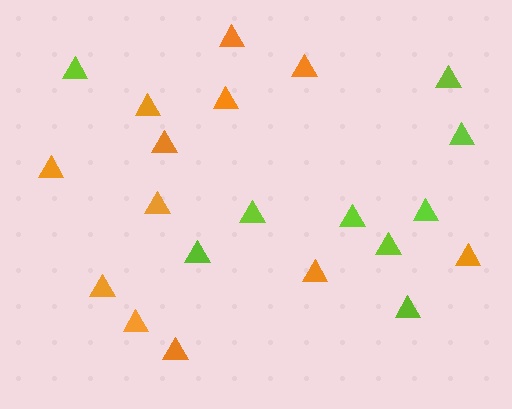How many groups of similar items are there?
There are 2 groups: one group of orange triangles (12) and one group of lime triangles (9).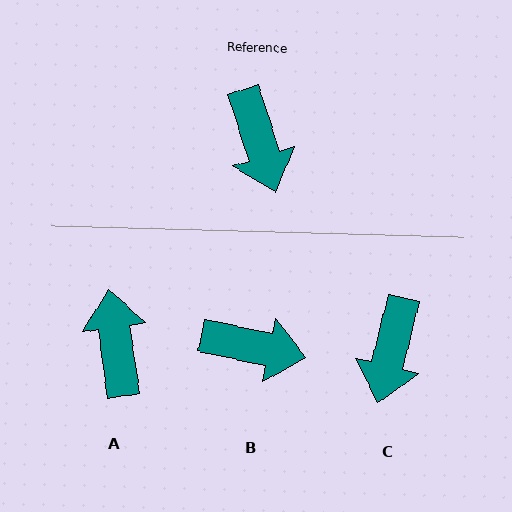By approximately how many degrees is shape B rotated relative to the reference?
Approximately 60 degrees counter-clockwise.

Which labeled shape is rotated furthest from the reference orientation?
A, about 171 degrees away.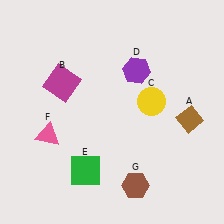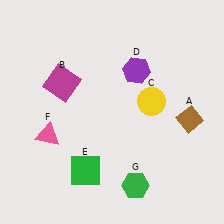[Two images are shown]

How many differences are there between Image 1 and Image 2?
There is 1 difference between the two images.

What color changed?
The hexagon (G) changed from brown in Image 1 to green in Image 2.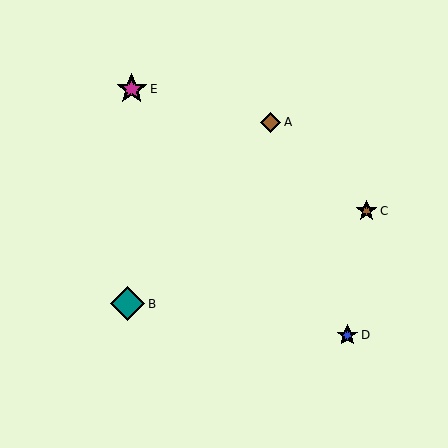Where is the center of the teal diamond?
The center of the teal diamond is at (128, 304).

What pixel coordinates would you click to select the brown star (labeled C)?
Click at (367, 211) to select the brown star C.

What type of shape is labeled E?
Shape E is a magenta star.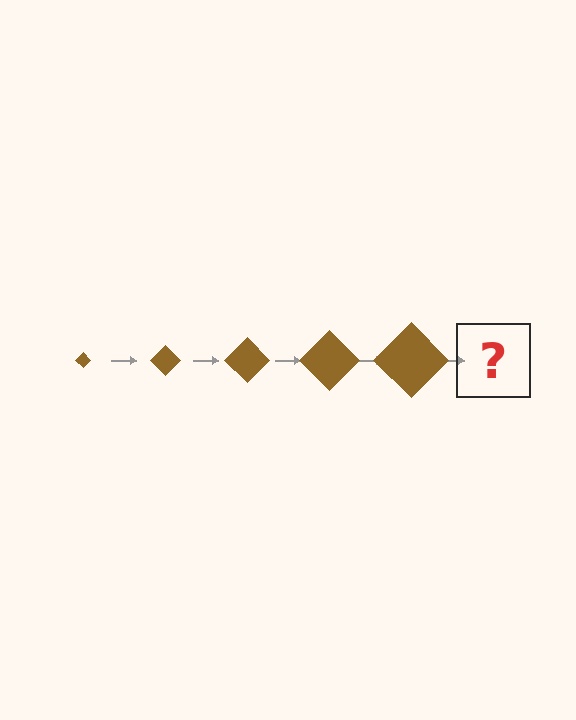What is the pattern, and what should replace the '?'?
The pattern is that the diamond gets progressively larger each step. The '?' should be a brown diamond, larger than the previous one.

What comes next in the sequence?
The next element should be a brown diamond, larger than the previous one.